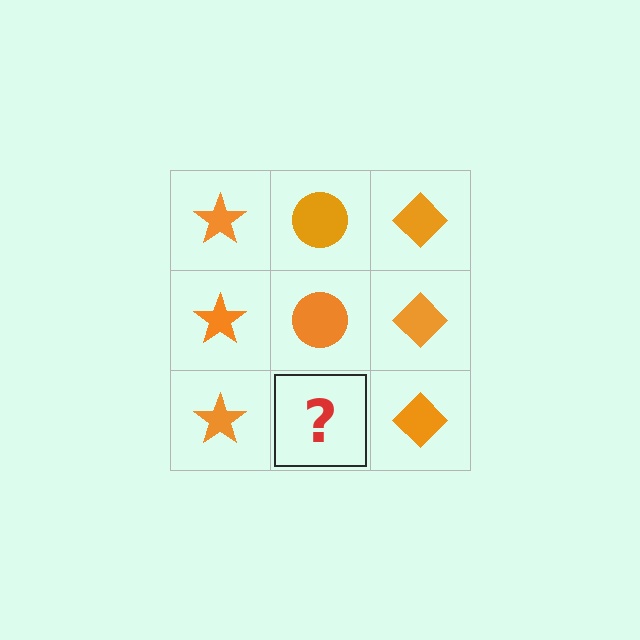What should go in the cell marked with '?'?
The missing cell should contain an orange circle.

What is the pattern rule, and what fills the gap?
The rule is that each column has a consistent shape. The gap should be filled with an orange circle.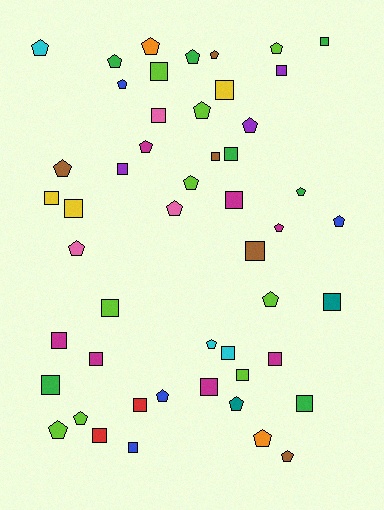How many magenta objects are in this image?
There are 7 magenta objects.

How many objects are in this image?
There are 50 objects.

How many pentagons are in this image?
There are 25 pentagons.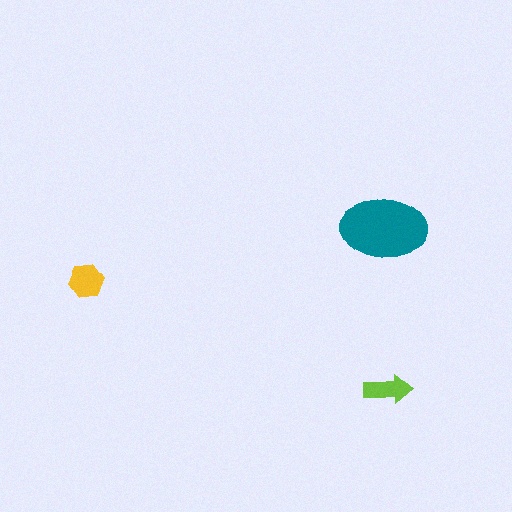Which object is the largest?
The teal ellipse.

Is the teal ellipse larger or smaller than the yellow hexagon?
Larger.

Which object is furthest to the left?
The yellow hexagon is leftmost.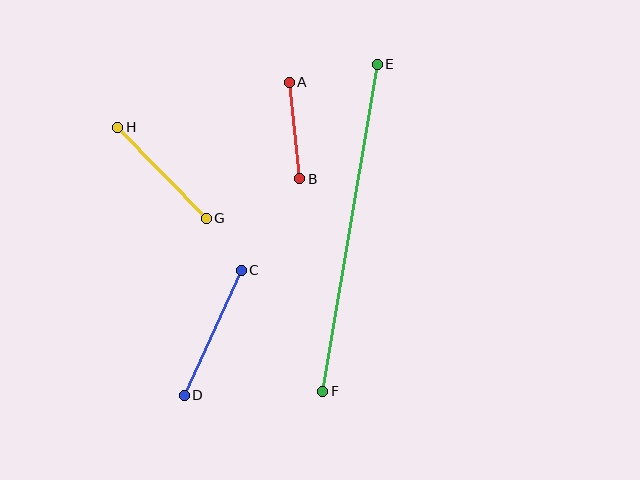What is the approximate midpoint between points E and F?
The midpoint is at approximately (350, 228) pixels.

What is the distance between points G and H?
The distance is approximately 127 pixels.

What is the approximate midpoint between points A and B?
The midpoint is at approximately (294, 130) pixels.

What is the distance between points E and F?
The distance is approximately 331 pixels.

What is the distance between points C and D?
The distance is approximately 137 pixels.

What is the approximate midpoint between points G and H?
The midpoint is at approximately (162, 173) pixels.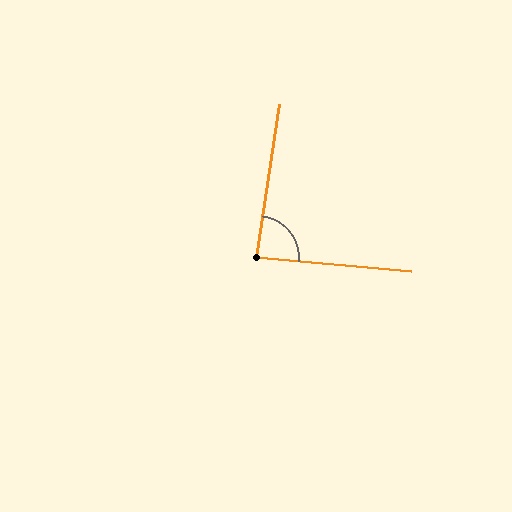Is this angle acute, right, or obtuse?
It is approximately a right angle.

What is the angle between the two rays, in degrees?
Approximately 87 degrees.